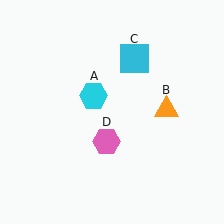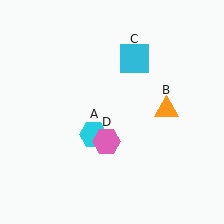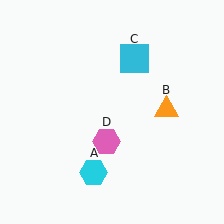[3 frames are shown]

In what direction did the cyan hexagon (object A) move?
The cyan hexagon (object A) moved down.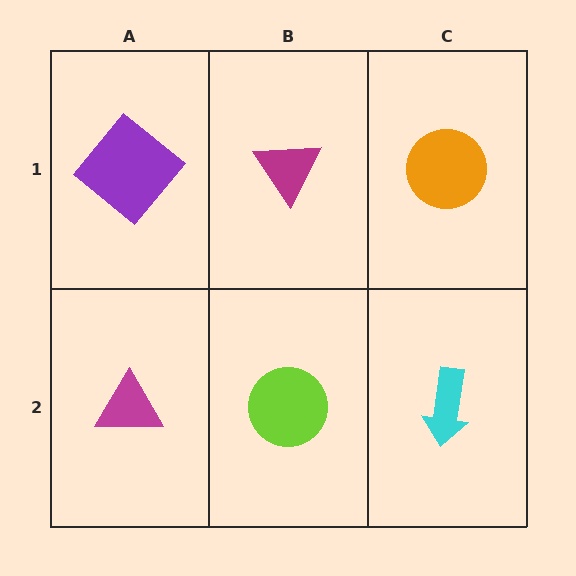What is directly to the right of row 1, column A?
A magenta triangle.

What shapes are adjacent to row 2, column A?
A purple diamond (row 1, column A), a lime circle (row 2, column B).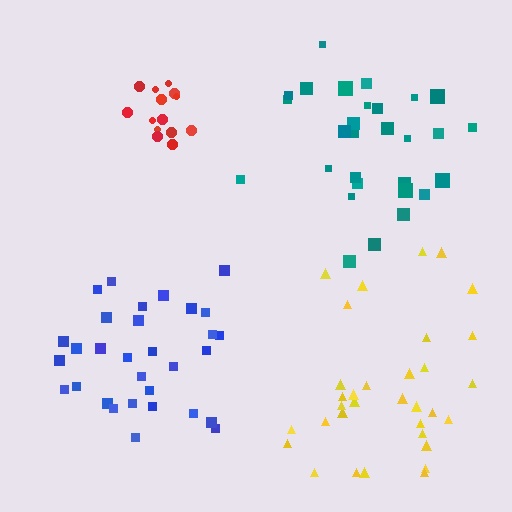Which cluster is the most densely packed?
Red.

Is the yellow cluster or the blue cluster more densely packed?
Blue.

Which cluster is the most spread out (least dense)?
Yellow.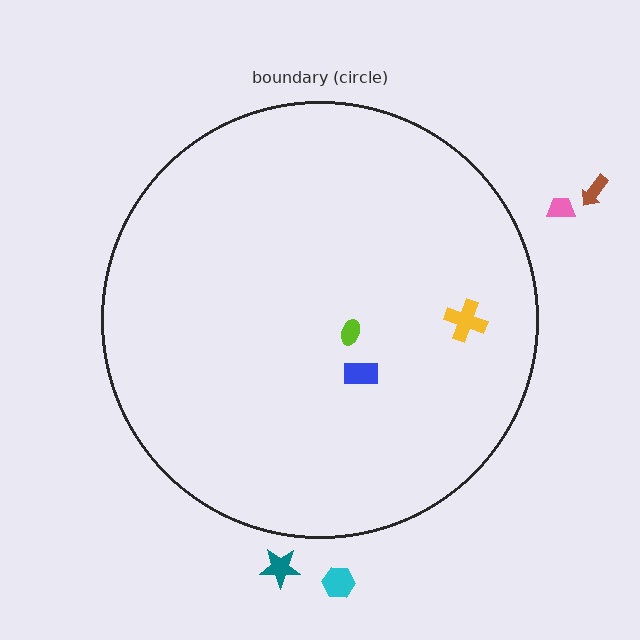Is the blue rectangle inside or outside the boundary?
Inside.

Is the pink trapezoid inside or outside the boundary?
Outside.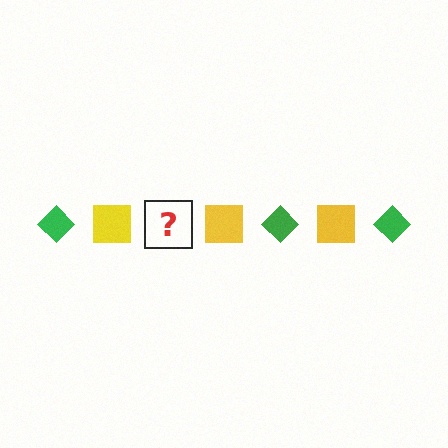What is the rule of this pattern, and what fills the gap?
The rule is that the pattern alternates between green diamond and yellow square. The gap should be filled with a green diamond.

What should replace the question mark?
The question mark should be replaced with a green diamond.